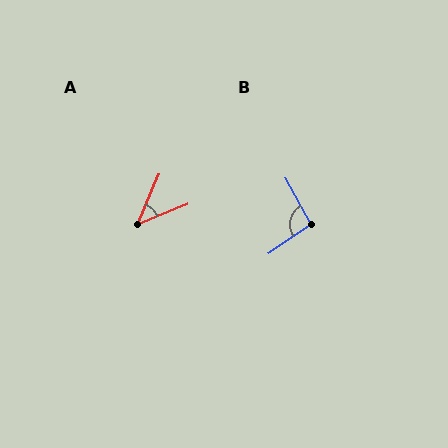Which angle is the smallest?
A, at approximately 45 degrees.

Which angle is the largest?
B, at approximately 95 degrees.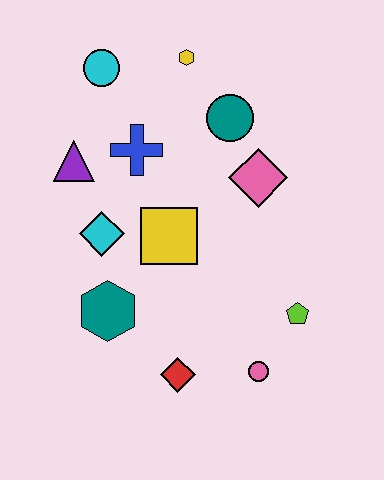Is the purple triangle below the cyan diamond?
No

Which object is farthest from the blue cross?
The pink circle is farthest from the blue cross.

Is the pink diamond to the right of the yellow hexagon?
Yes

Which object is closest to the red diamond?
The pink circle is closest to the red diamond.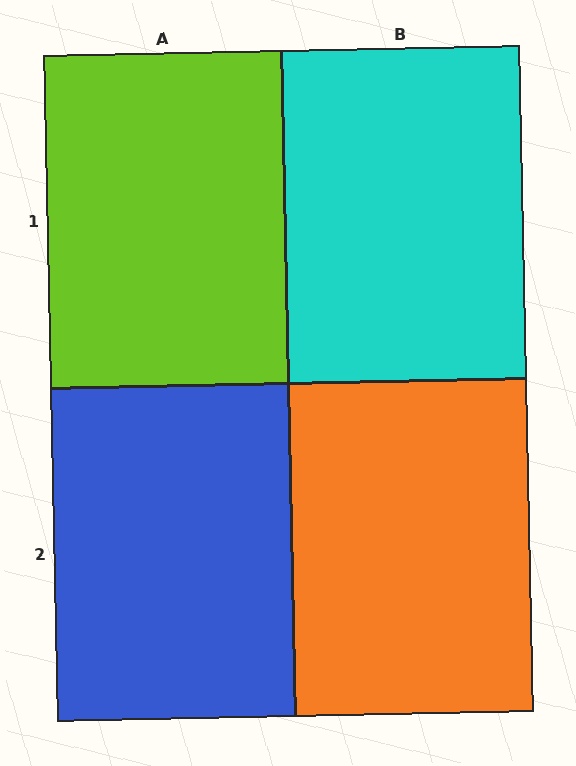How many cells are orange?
1 cell is orange.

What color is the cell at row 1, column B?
Cyan.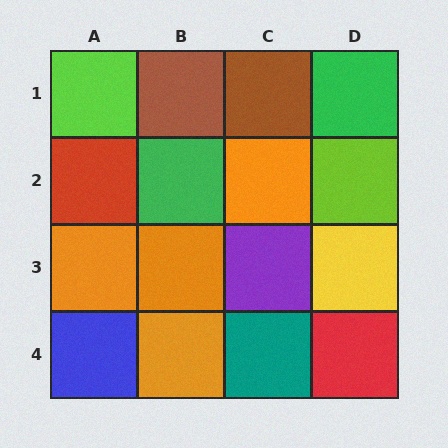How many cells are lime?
2 cells are lime.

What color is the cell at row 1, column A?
Lime.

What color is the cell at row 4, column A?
Blue.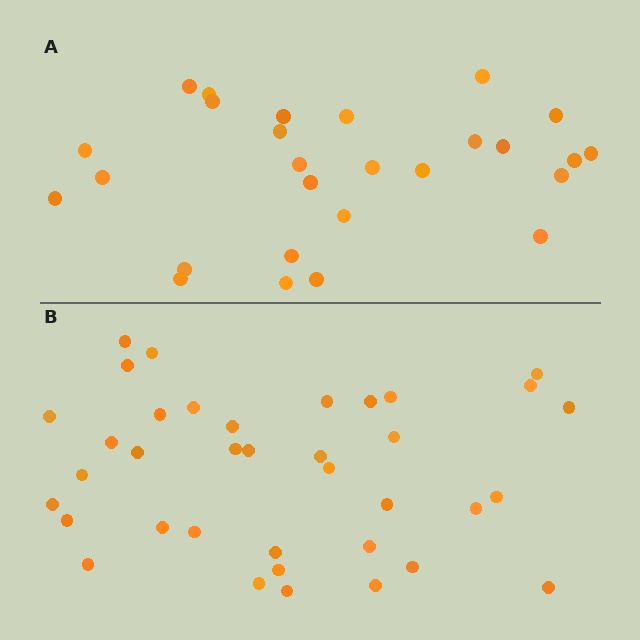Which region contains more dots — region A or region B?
Region B (the bottom region) has more dots.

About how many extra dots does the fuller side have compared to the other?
Region B has roughly 10 or so more dots than region A.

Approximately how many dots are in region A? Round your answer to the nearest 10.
About 30 dots. (The exact count is 27, which rounds to 30.)